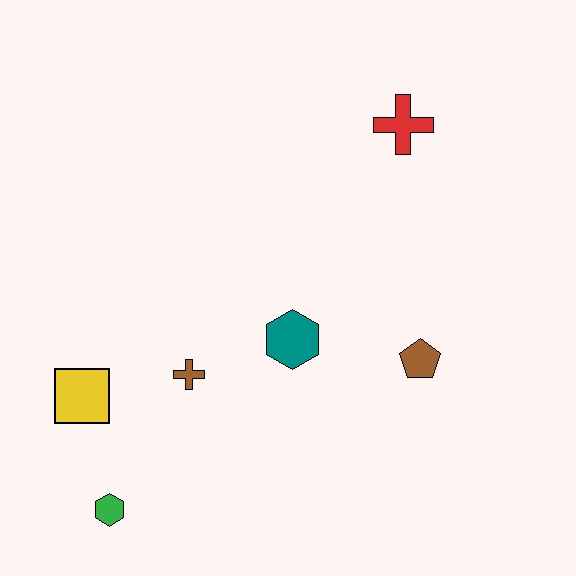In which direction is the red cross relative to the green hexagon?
The red cross is above the green hexagon.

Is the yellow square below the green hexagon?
No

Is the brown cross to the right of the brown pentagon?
No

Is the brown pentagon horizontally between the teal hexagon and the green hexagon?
No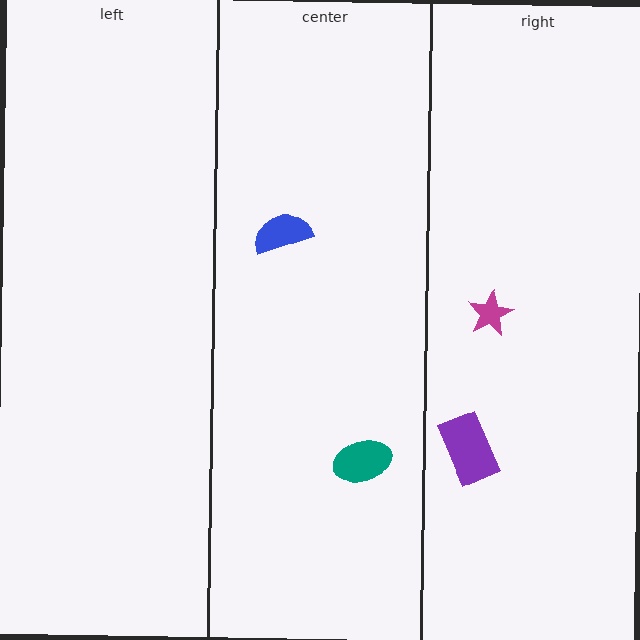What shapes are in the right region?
The purple rectangle, the magenta star.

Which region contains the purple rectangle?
The right region.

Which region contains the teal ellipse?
The center region.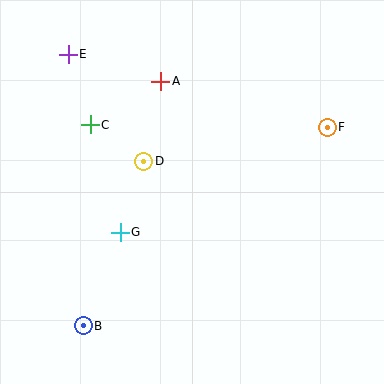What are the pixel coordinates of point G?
Point G is at (120, 232).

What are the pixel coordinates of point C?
Point C is at (90, 125).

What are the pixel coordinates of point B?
Point B is at (83, 326).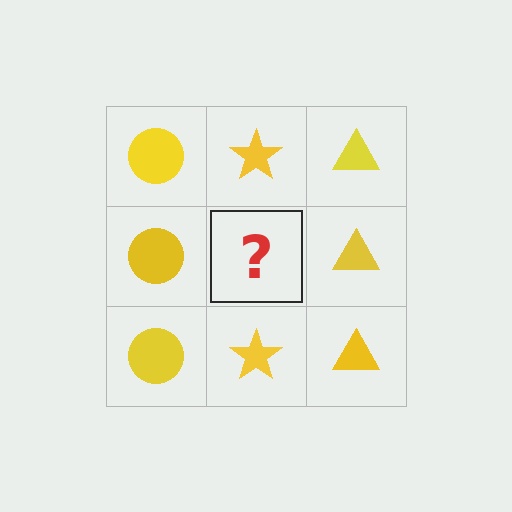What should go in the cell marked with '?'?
The missing cell should contain a yellow star.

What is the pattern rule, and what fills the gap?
The rule is that each column has a consistent shape. The gap should be filled with a yellow star.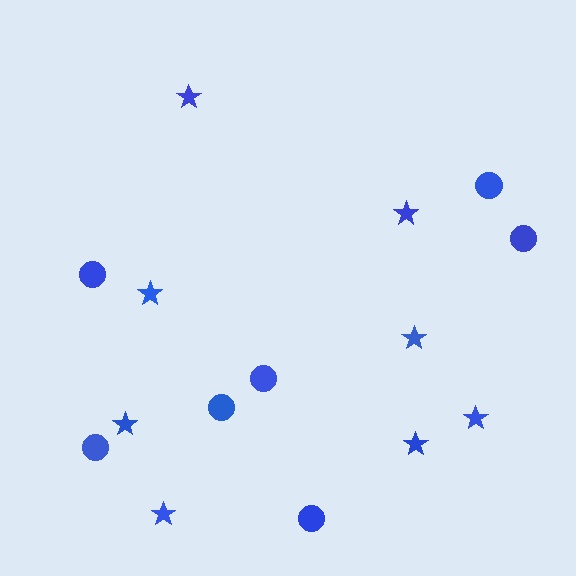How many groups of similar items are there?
There are 2 groups: one group of stars (8) and one group of circles (7).